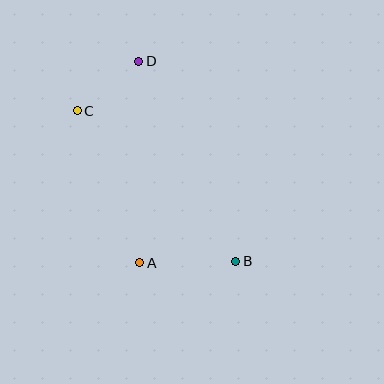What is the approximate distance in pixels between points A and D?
The distance between A and D is approximately 201 pixels.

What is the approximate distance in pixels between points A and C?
The distance between A and C is approximately 165 pixels.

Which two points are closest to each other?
Points C and D are closest to each other.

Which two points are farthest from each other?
Points B and D are farthest from each other.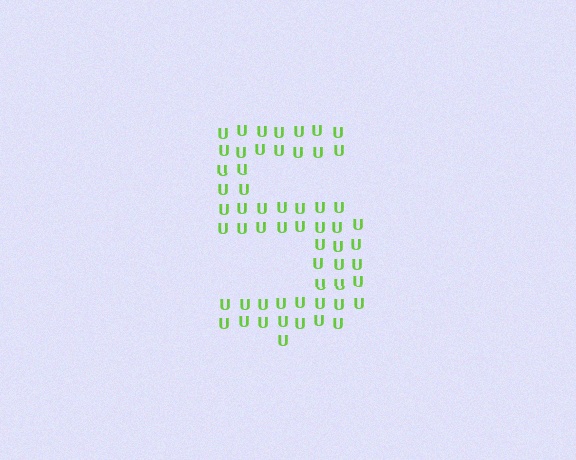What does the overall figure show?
The overall figure shows the digit 5.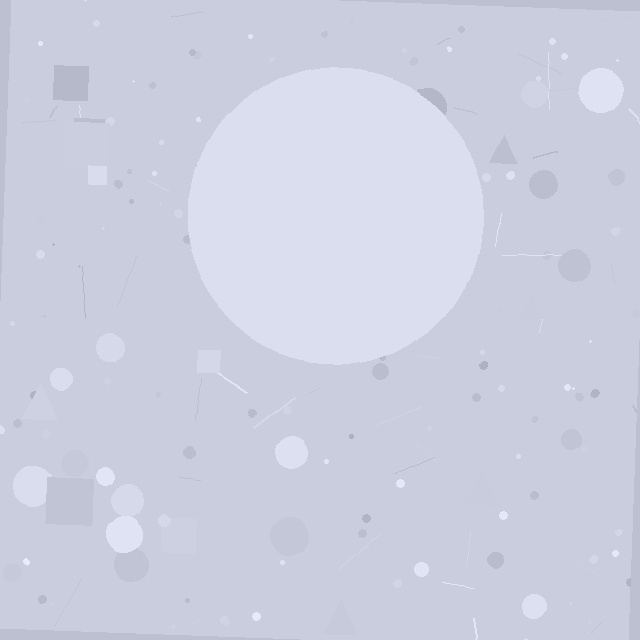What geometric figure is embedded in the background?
A circle is embedded in the background.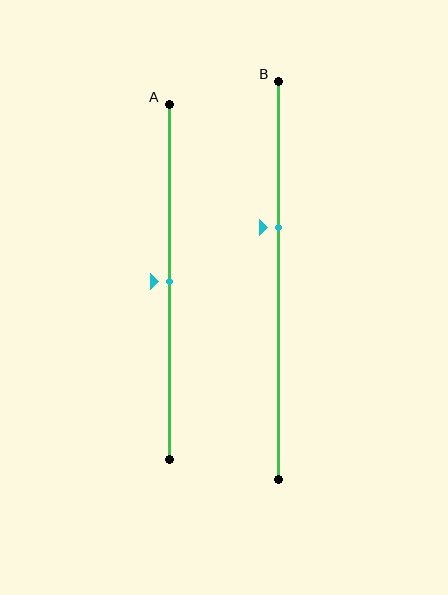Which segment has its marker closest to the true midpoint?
Segment A has its marker closest to the true midpoint.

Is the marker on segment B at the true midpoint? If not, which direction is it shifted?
No, the marker on segment B is shifted upward by about 13% of the segment length.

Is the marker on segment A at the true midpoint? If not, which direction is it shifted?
Yes, the marker on segment A is at the true midpoint.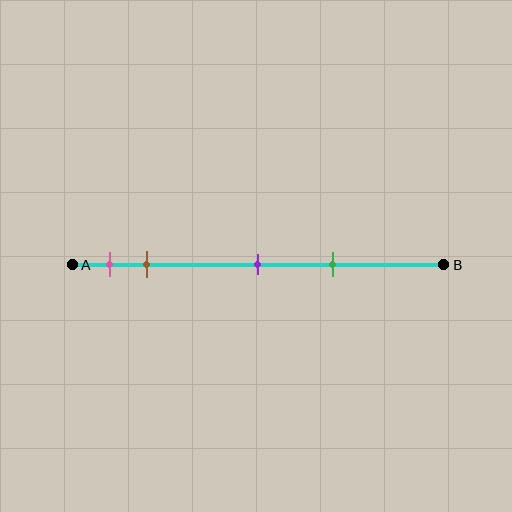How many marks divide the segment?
There are 4 marks dividing the segment.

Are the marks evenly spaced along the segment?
No, the marks are not evenly spaced.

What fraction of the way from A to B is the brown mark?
The brown mark is approximately 20% (0.2) of the way from A to B.